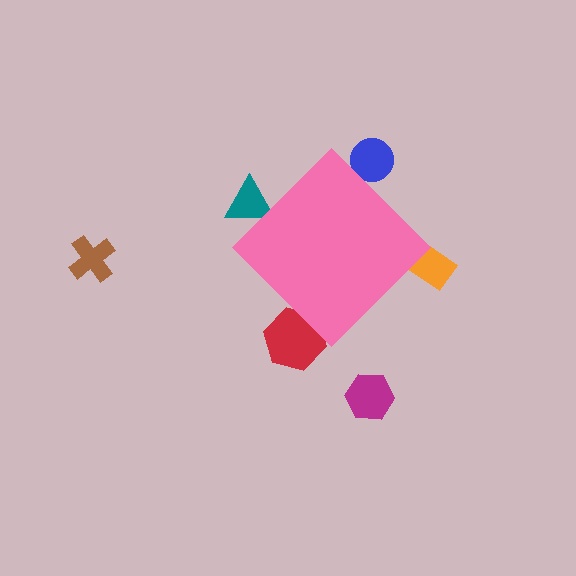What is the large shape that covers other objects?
A pink diamond.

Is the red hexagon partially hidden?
Yes, the red hexagon is partially hidden behind the pink diamond.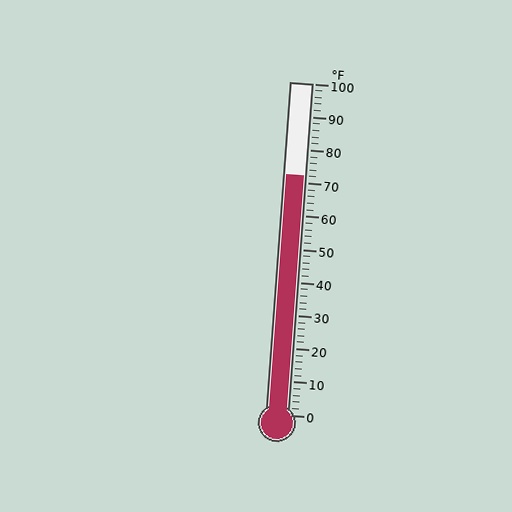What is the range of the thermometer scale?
The thermometer scale ranges from 0°F to 100°F.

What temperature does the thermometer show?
The thermometer shows approximately 72°F.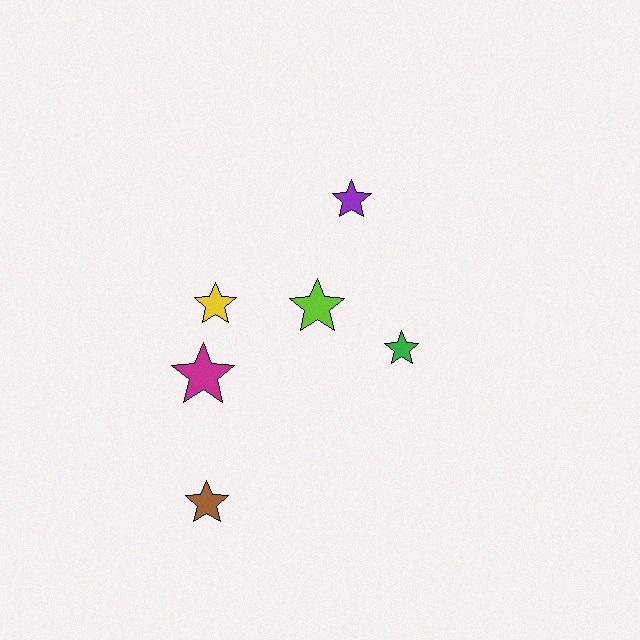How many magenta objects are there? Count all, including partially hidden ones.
There is 1 magenta object.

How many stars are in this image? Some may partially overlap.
There are 6 stars.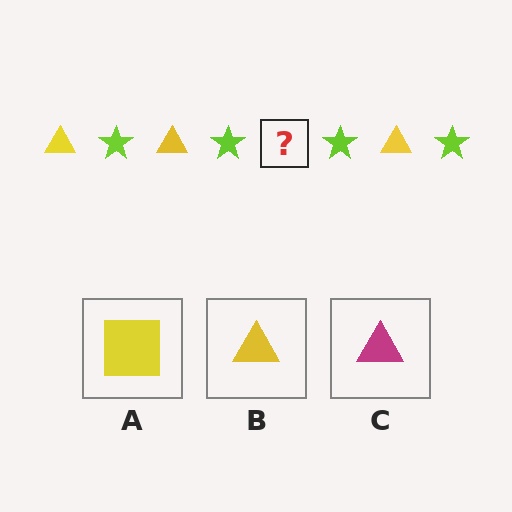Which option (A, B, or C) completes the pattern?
B.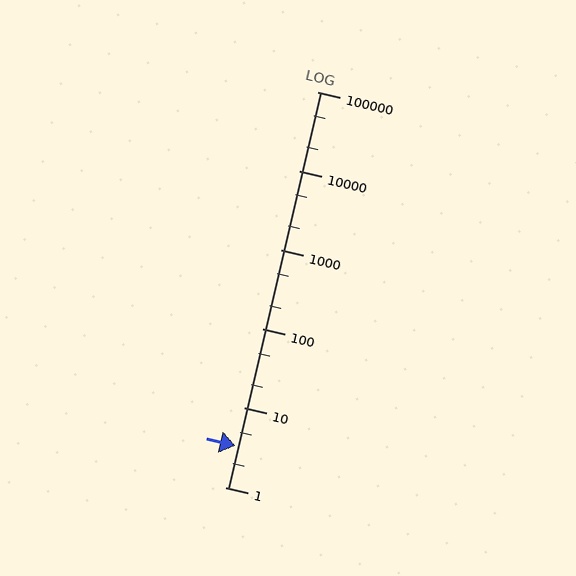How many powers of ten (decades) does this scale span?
The scale spans 5 decades, from 1 to 100000.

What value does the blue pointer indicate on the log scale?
The pointer indicates approximately 3.3.